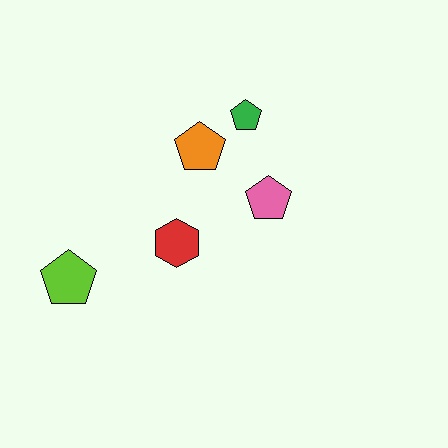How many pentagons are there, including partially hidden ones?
There are 4 pentagons.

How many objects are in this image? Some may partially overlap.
There are 5 objects.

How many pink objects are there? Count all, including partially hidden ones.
There is 1 pink object.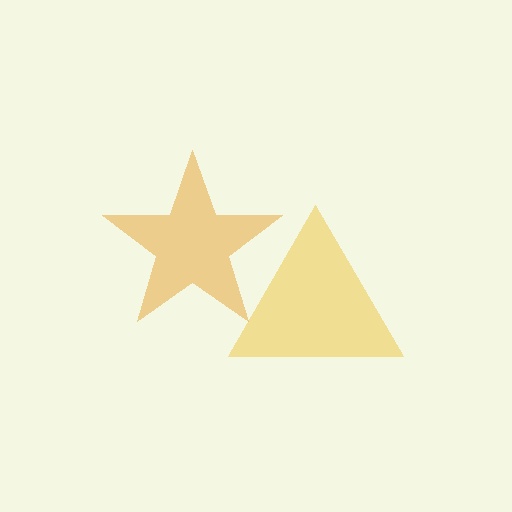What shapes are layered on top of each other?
The layered shapes are: a yellow triangle, an orange star.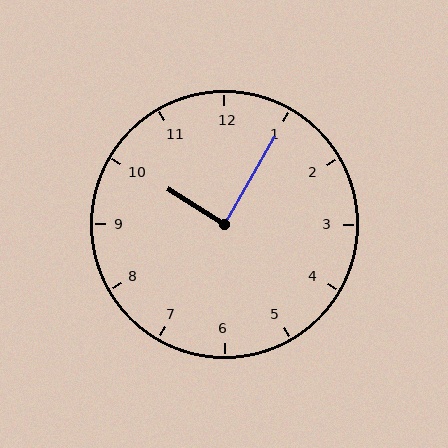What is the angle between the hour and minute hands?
Approximately 88 degrees.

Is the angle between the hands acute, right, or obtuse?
It is right.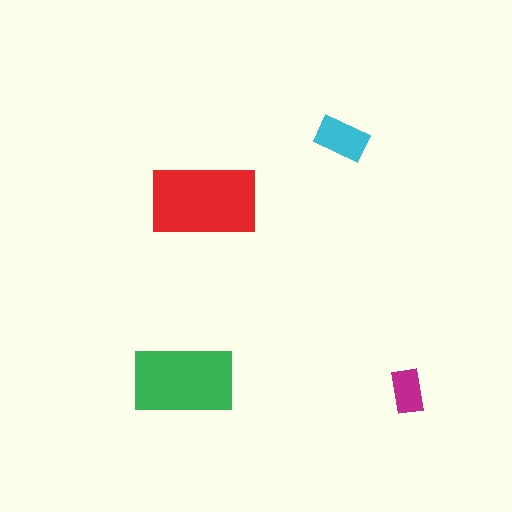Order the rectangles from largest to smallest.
the red one, the green one, the cyan one, the magenta one.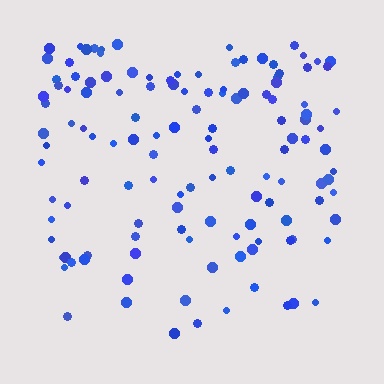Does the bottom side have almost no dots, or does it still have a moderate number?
Still a moderate number, just noticeably fewer than the top.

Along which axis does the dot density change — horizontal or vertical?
Vertical.